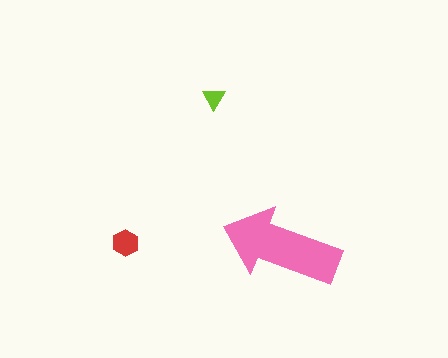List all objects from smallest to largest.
The lime triangle, the red hexagon, the pink arrow.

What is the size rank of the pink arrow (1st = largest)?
1st.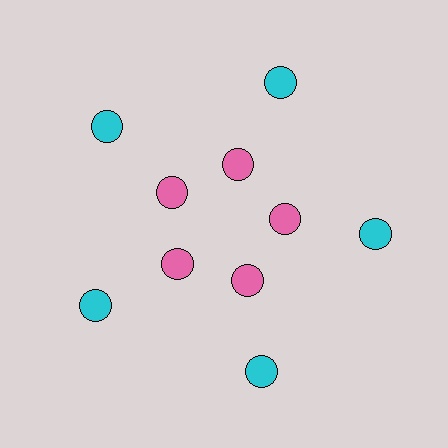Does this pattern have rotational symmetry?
Yes, this pattern has 5-fold rotational symmetry. It looks the same after rotating 72 degrees around the center.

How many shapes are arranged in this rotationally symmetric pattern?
There are 10 shapes, arranged in 5 groups of 2.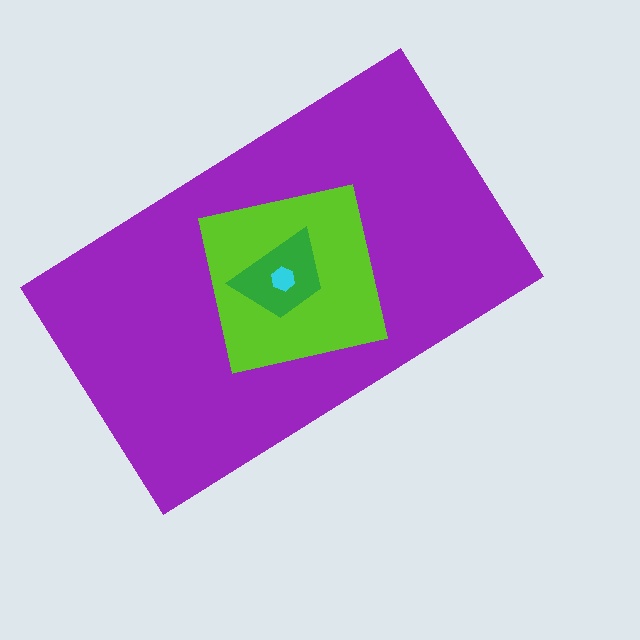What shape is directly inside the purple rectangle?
The lime square.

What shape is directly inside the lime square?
The green trapezoid.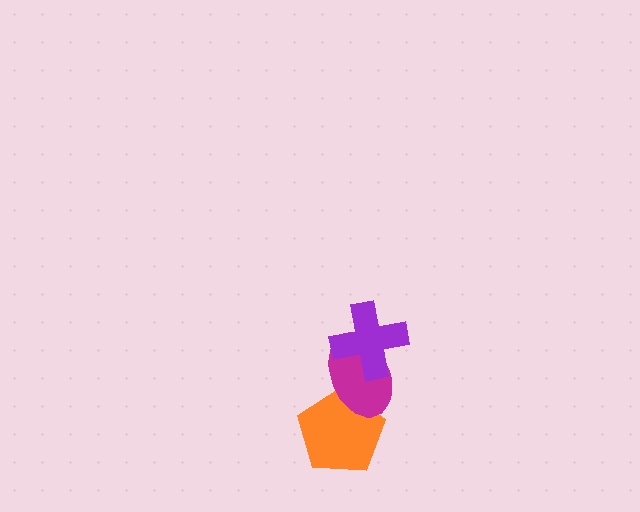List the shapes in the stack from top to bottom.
From top to bottom: the purple cross, the magenta ellipse, the orange pentagon.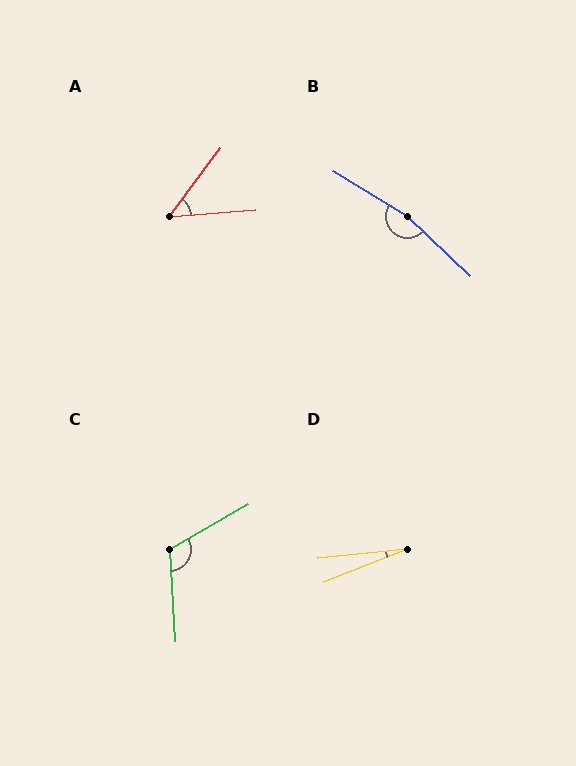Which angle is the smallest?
D, at approximately 16 degrees.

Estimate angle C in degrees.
Approximately 117 degrees.